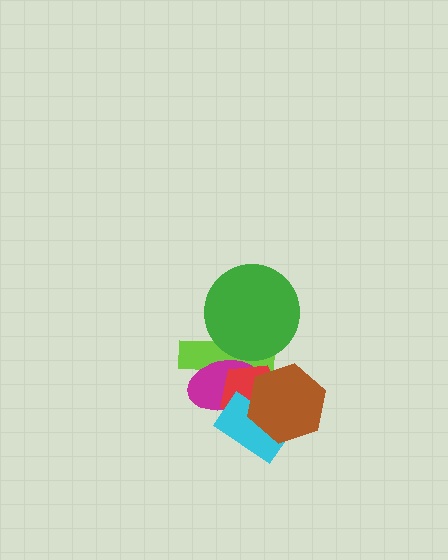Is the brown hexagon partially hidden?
No, no other shape covers it.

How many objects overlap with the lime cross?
4 objects overlap with the lime cross.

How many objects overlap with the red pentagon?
4 objects overlap with the red pentagon.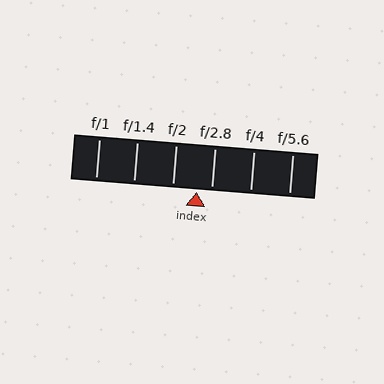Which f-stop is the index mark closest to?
The index mark is closest to f/2.8.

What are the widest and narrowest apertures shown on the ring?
The widest aperture shown is f/1 and the narrowest is f/5.6.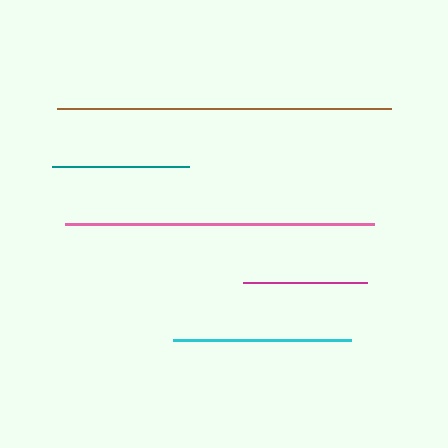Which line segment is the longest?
The brown line is the longest at approximately 334 pixels.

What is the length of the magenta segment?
The magenta segment is approximately 124 pixels long.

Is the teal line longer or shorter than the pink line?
The pink line is longer than the teal line.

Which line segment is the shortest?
The magenta line is the shortest at approximately 124 pixels.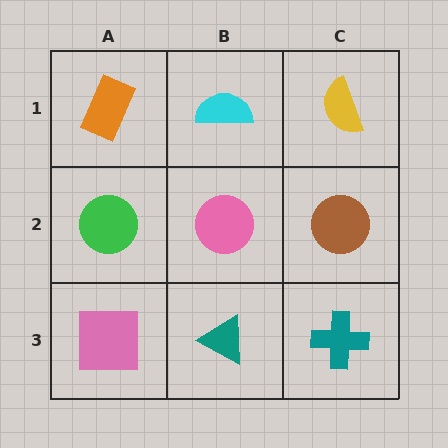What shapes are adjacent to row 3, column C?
A brown circle (row 2, column C), a teal triangle (row 3, column B).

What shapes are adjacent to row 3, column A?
A green circle (row 2, column A), a teal triangle (row 3, column B).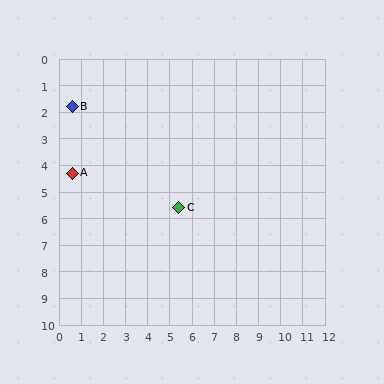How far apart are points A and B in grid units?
Points A and B are about 2.5 grid units apart.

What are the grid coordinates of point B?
Point B is at approximately (0.6, 1.8).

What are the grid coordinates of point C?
Point C is at approximately (5.4, 5.6).